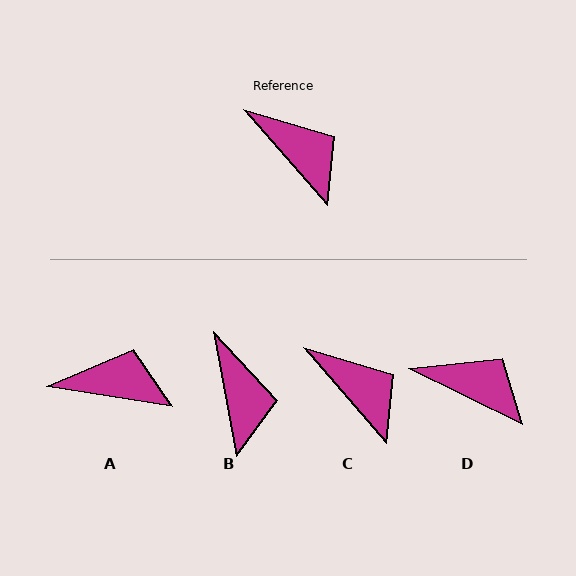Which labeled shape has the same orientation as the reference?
C.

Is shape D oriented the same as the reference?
No, it is off by about 23 degrees.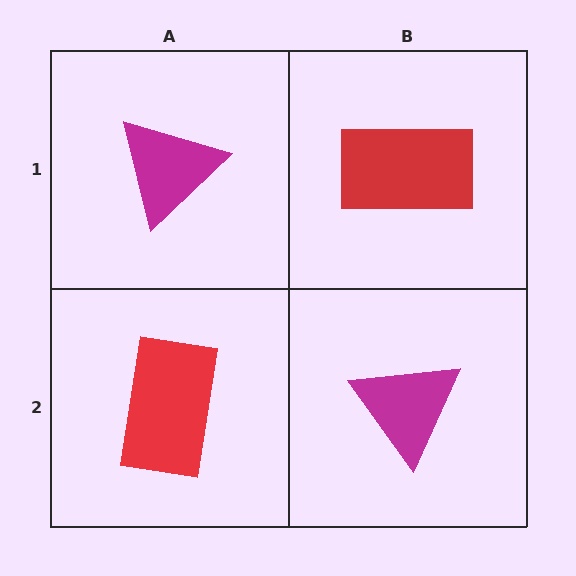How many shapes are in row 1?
2 shapes.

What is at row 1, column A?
A magenta triangle.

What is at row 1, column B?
A red rectangle.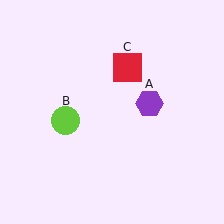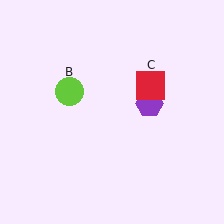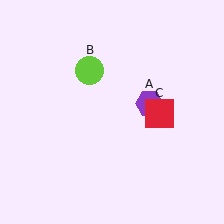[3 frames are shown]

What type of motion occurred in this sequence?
The lime circle (object B), red square (object C) rotated clockwise around the center of the scene.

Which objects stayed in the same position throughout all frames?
Purple hexagon (object A) remained stationary.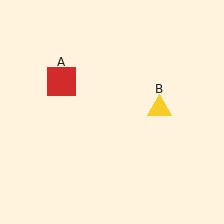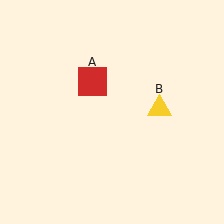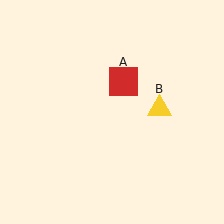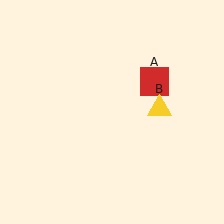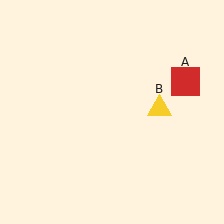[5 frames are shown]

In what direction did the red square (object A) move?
The red square (object A) moved right.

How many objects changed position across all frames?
1 object changed position: red square (object A).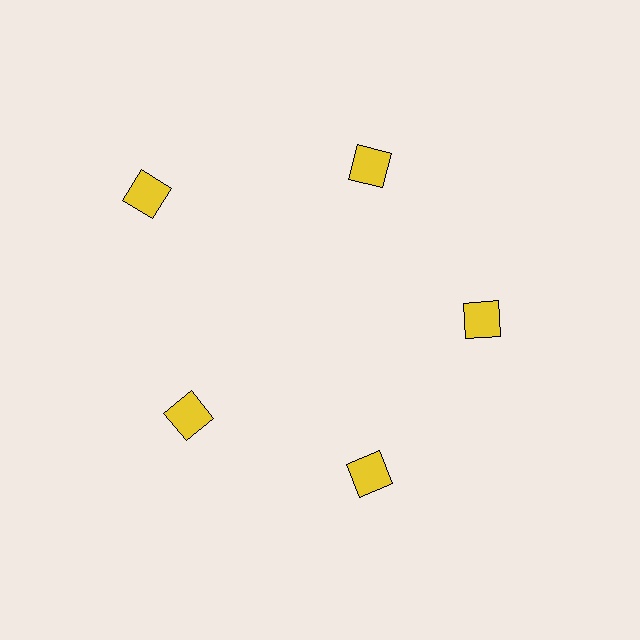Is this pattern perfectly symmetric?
No. The 5 yellow squares are arranged in a ring, but one element near the 10 o'clock position is pushed outward from the center, breaking the 5-fold rotational symmetry.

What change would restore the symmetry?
The symmetry would be restored by moving it inward, back onto the ring so that all 5 squares sit at equal angles and equal distance from the center.